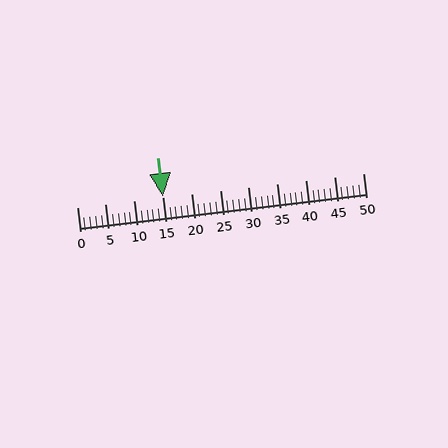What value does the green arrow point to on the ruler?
The green arrow points to approximately 15.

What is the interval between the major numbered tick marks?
The major tick marks are spaced 5 units apart.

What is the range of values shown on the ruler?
The ruler shows values from 0 to 50.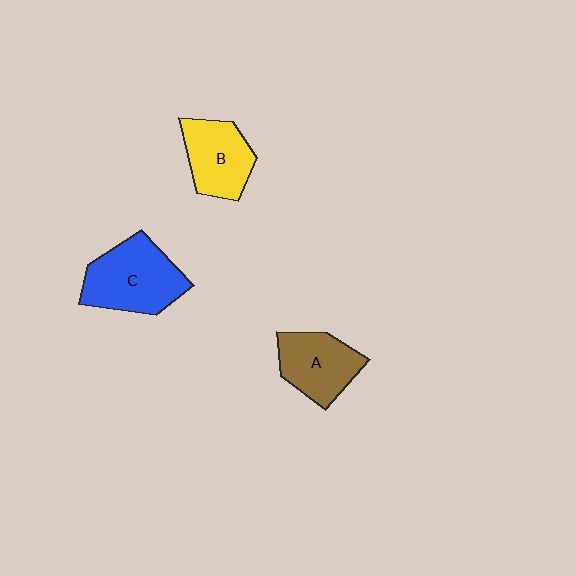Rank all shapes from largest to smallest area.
From largest to smallest: C (blue), A (brown), B (yellow).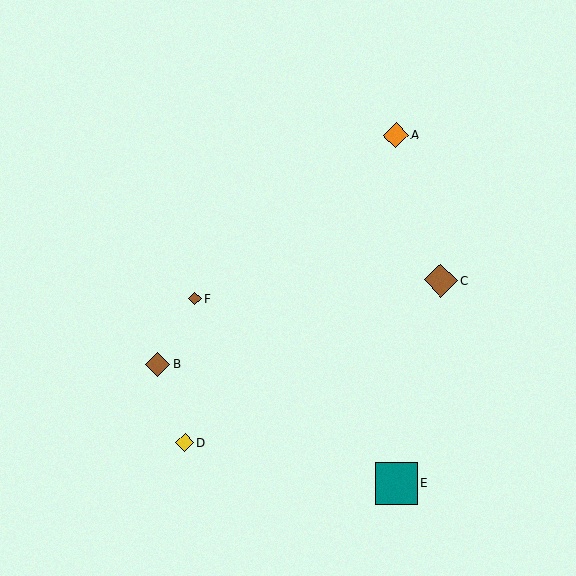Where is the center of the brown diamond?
The center of the brown diamond is at (195, 299).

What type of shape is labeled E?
Shape E is a teal square.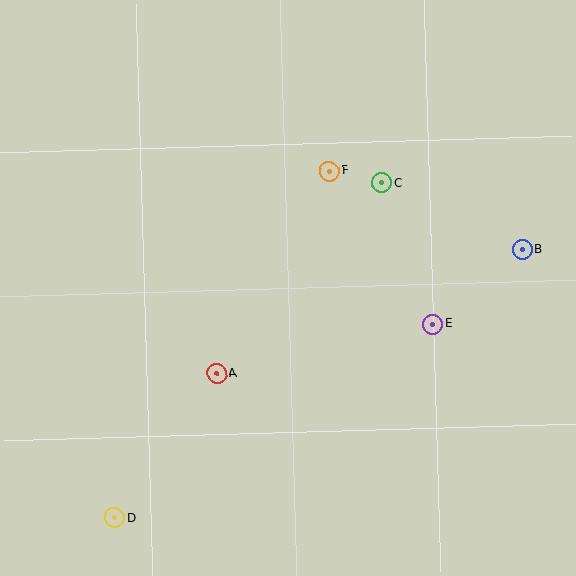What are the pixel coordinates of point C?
Point C is at (382, 183).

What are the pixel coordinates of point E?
Point E is at (433, 324).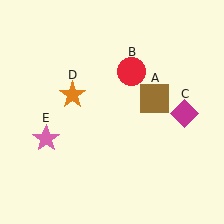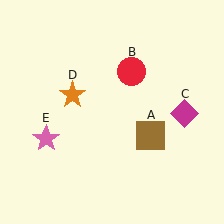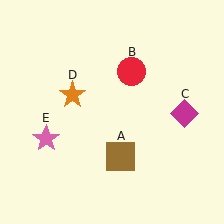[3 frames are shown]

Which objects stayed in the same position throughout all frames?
Red circle (object B) and magenta diamond (object C) and orange star (object D) and pink star (object E) remained stationary.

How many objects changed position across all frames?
1 object changed position: brown square (object A).